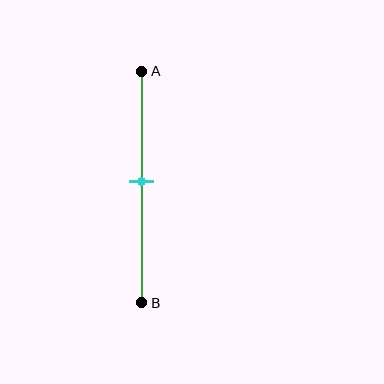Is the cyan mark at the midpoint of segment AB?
Yes, the mark is approximately at the midpoint.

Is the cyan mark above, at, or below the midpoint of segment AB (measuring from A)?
The cyan mark is approximately at the midpoint of segment AB.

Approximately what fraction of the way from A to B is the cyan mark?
The cyan mark is approximately 50% of the way from A to B.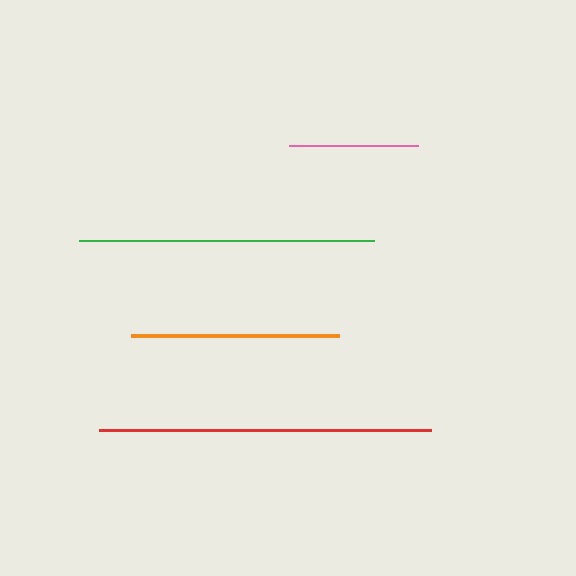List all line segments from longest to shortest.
From longest to shortest: red, green, orange, pink.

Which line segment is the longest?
The red line is the longest at approximately 333 pixels.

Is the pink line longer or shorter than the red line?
The red line is longer than the pink line.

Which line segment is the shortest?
The pink line is the shortest at approximately 129 pixels.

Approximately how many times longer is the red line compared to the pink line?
The red line is approximately 2.6 times the length of the pink line.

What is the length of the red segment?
The red segment is approximately 333 pixels long.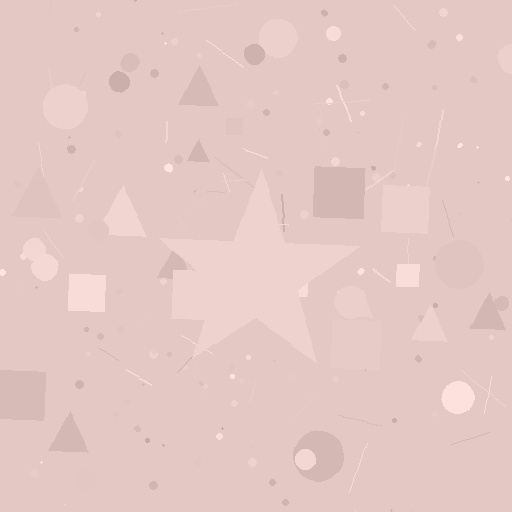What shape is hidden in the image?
A star is hidden in the image.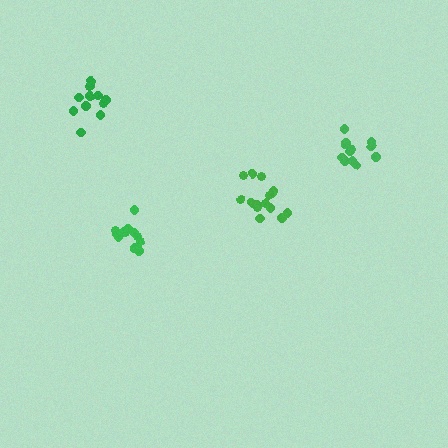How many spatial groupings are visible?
There are 4 spatial groupings.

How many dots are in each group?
Group 1: 13 dots, Group 2: 15 dots, Group 3: 12 dots, Group 4: 14 dots (54 total).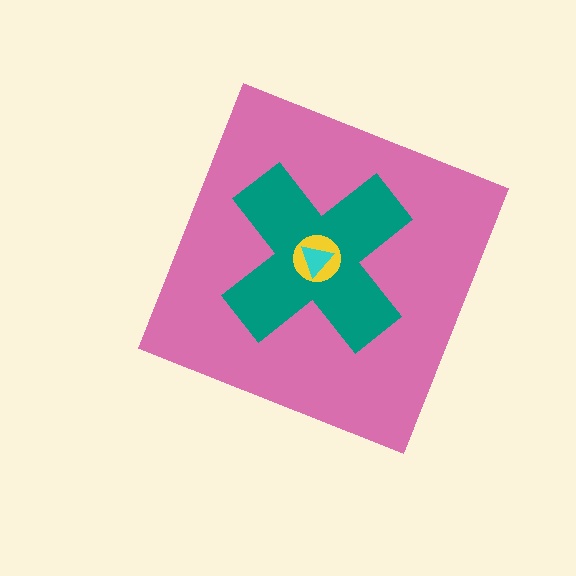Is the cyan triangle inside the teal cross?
Yes.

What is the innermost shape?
The cyan triangle.